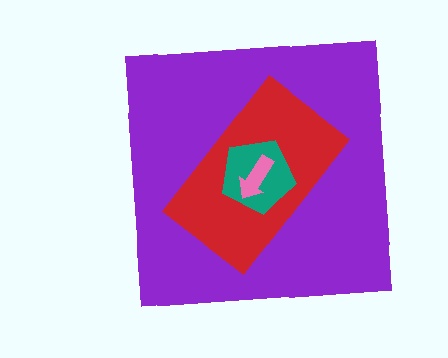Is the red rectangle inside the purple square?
Yes.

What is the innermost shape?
The pink arrow.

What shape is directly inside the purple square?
The red rectangle.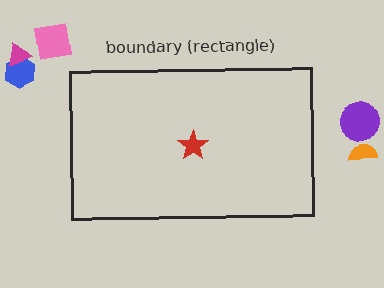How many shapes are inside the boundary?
1 inside, 5 outside.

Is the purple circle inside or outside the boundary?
Outside.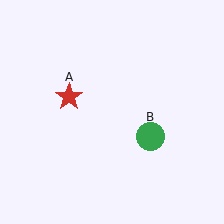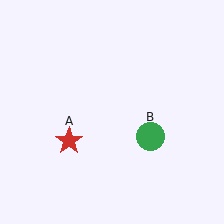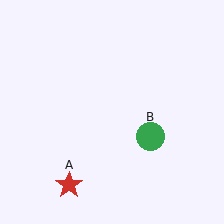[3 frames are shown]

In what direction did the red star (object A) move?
The red star (object A) moved down.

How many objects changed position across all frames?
1 object changed position: red star (object A).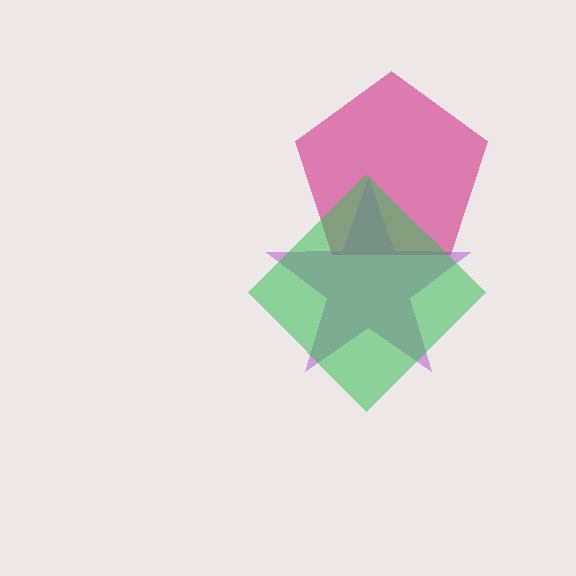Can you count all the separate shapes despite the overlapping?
Yes, there are 3 separate shapes.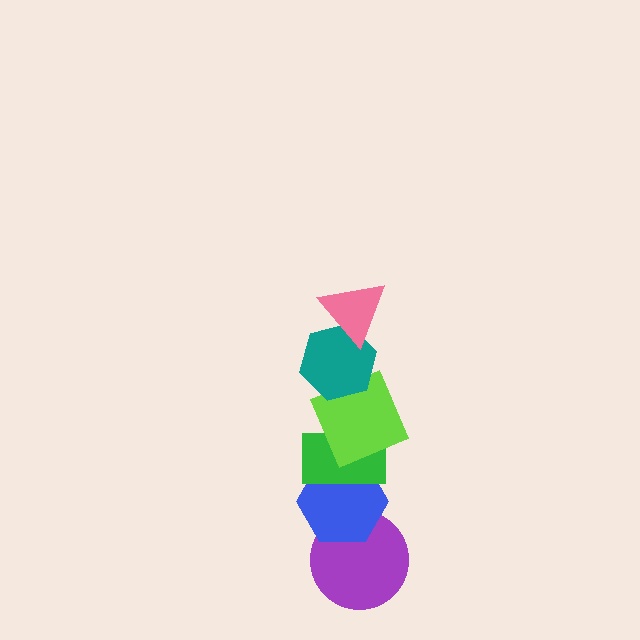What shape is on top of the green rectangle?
The lime square is on top of the green rectangle.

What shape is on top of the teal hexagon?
The pink triangle is on top of the teal hexagon.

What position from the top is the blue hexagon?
The blue hexagon is 5th from the top.